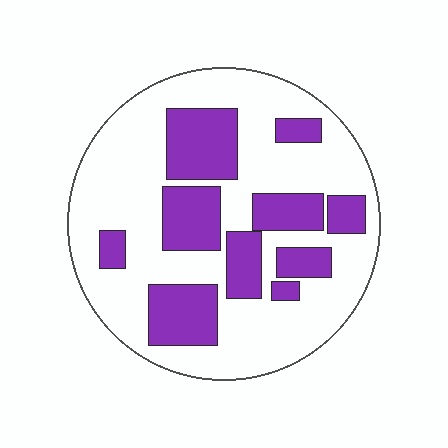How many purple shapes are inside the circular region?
10.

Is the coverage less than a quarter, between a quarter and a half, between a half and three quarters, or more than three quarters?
Between a quarter and a half.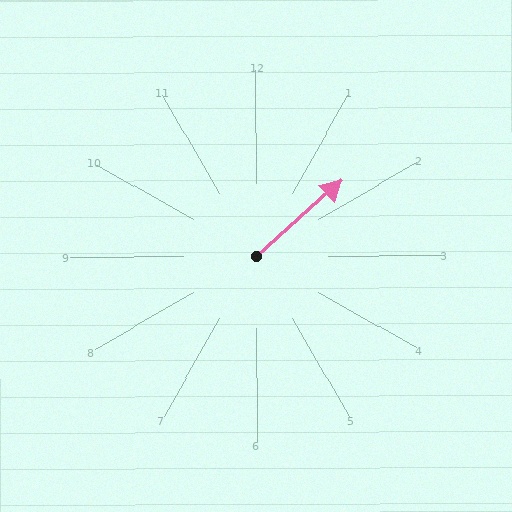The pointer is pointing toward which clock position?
Roughly 2 o'clock.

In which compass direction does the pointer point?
Northeast.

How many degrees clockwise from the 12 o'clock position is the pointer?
Approximately 48 degrees.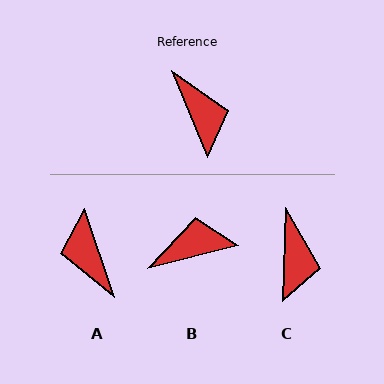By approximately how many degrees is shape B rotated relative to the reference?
Approximately 82 degrees counter-clockwise.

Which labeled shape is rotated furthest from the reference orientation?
A, about 176 degrees away.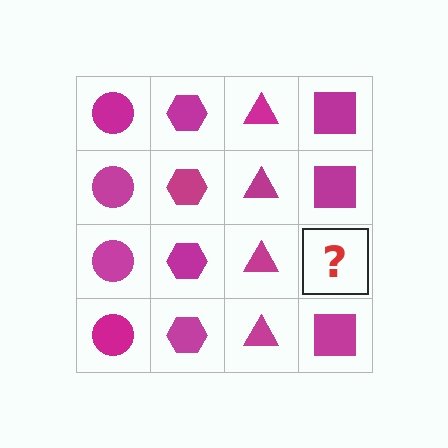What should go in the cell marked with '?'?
The missing cell should contain a magenta square.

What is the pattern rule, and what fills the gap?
The rule is that each column has a consistent shape. The gap should be filled with a magenta square.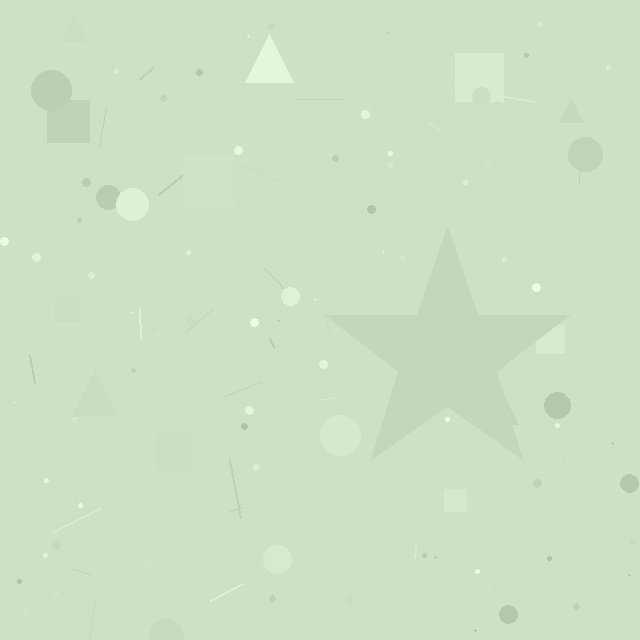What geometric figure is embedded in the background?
A star is embedded in the background.